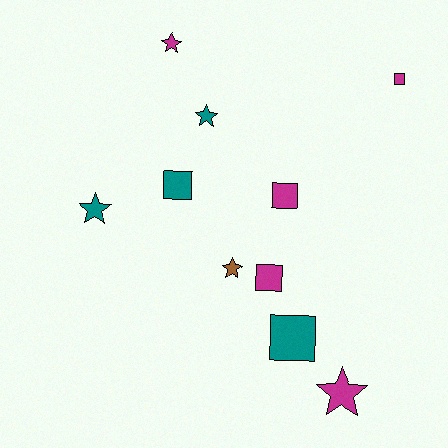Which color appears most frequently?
Magenta, with 5 objects.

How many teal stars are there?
There are 2 teal stars.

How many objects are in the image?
There are 10 objects.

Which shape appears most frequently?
Square, with 5 objects.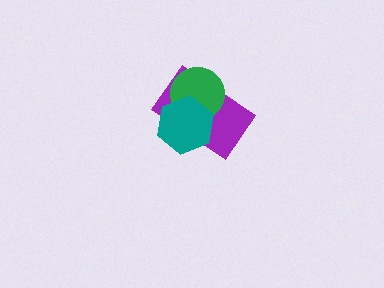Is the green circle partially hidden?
Yes, it is partially covered by another shape.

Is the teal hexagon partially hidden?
No, no other shape covers it.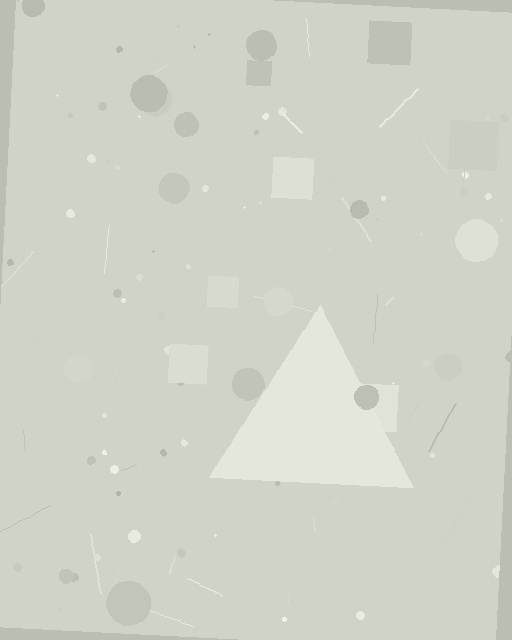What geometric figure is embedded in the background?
A triangle is embedded in the background.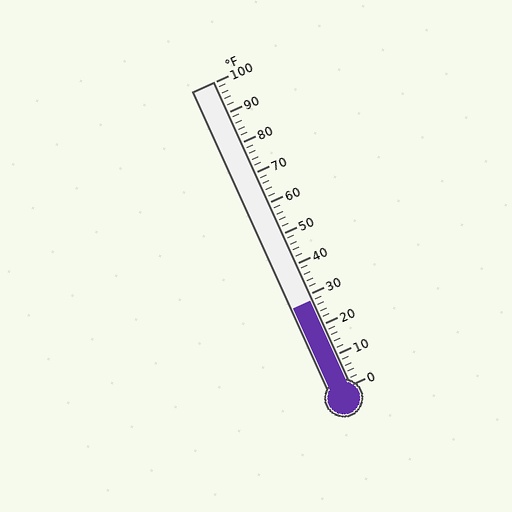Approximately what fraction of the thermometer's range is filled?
The thermometer is filled to approximately 30% of its range.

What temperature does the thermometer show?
The thermometer shows approximately 28°F.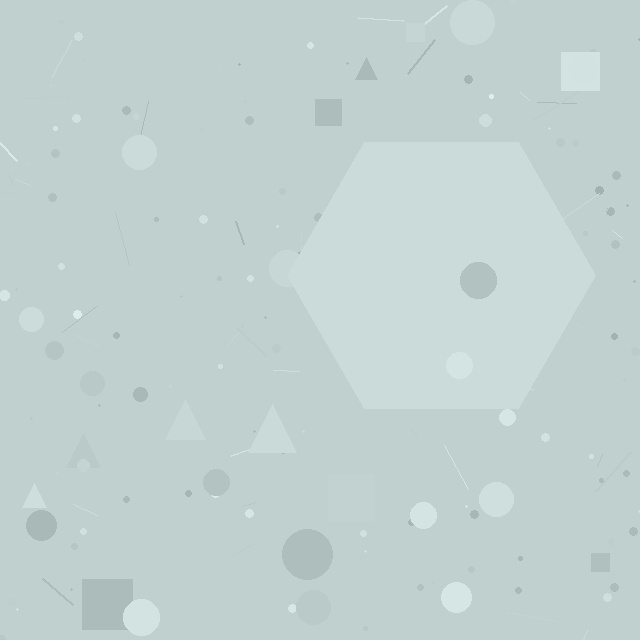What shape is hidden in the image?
A hexagon is hidden in the image.